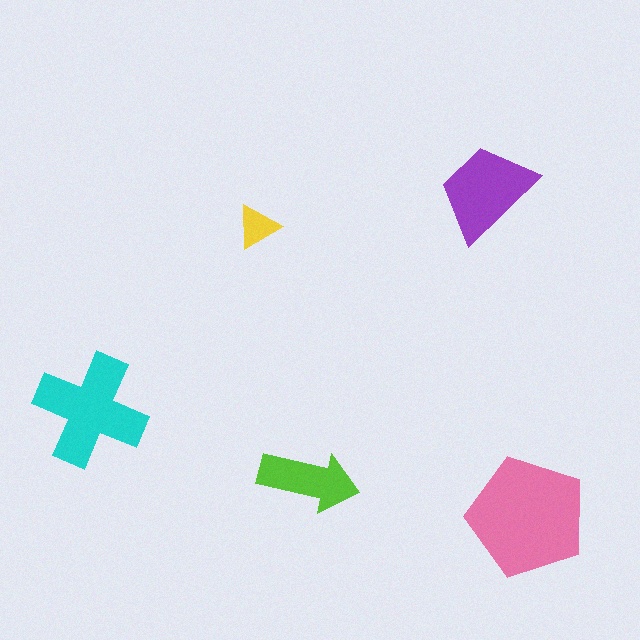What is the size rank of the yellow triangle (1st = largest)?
5th.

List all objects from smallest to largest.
The yellow triangle, the lime arrow, the purple trapezoid, the cyan cross, the pink pentagon.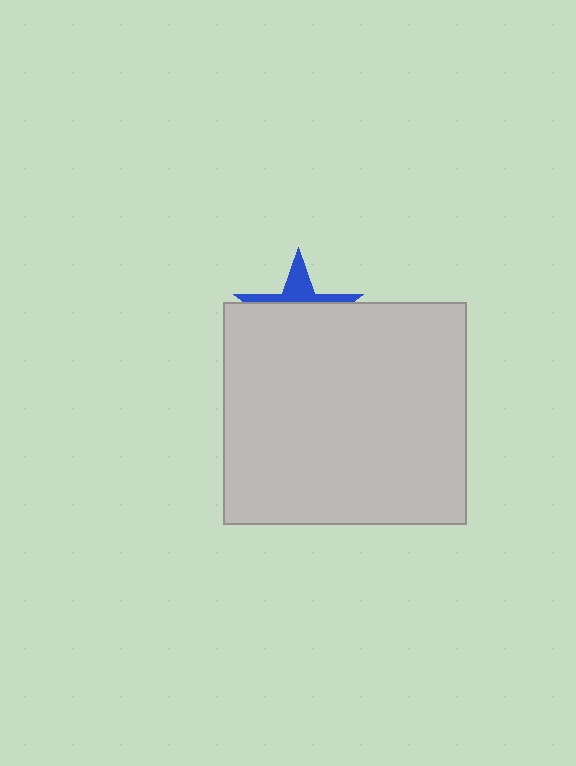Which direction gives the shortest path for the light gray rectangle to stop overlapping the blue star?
Moving down gives the shortest separation.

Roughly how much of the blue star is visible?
A small part of it is visible (roughly 31%).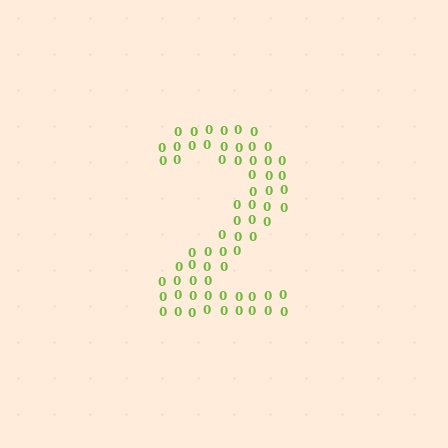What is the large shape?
The large shape is the digit 2.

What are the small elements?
The small elements are digit 0's.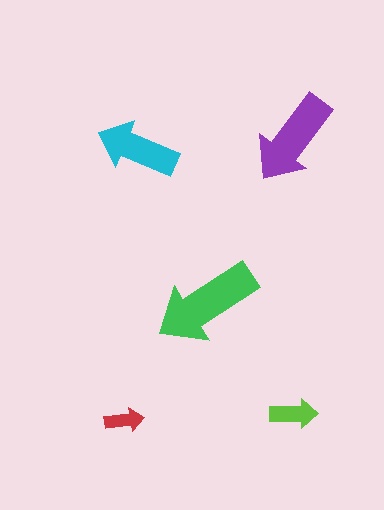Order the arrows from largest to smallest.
the green one, the purple one, the cyan one, the lime one, the red one.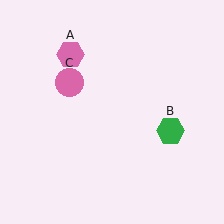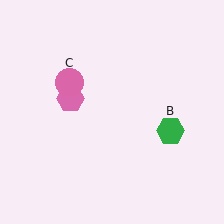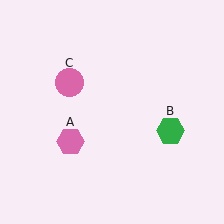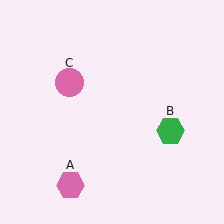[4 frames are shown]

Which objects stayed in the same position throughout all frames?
Green hexagon (object B) and pink circle (object C) remained stationary.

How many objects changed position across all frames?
1 object changed position: pink hexagon (object A).